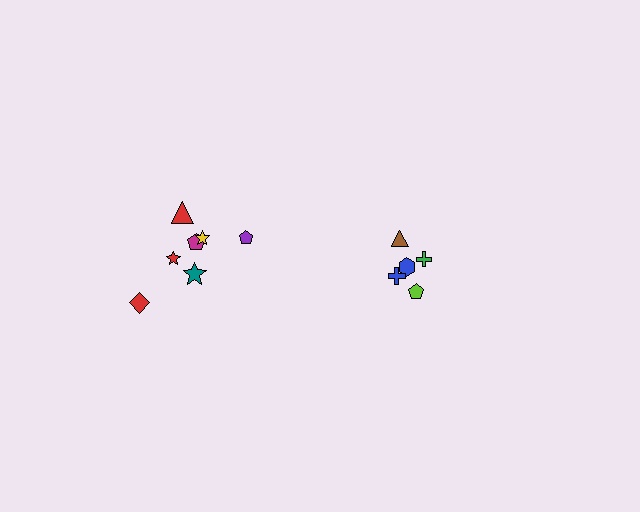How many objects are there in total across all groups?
There are 12 objects.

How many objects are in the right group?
There are 5 objects.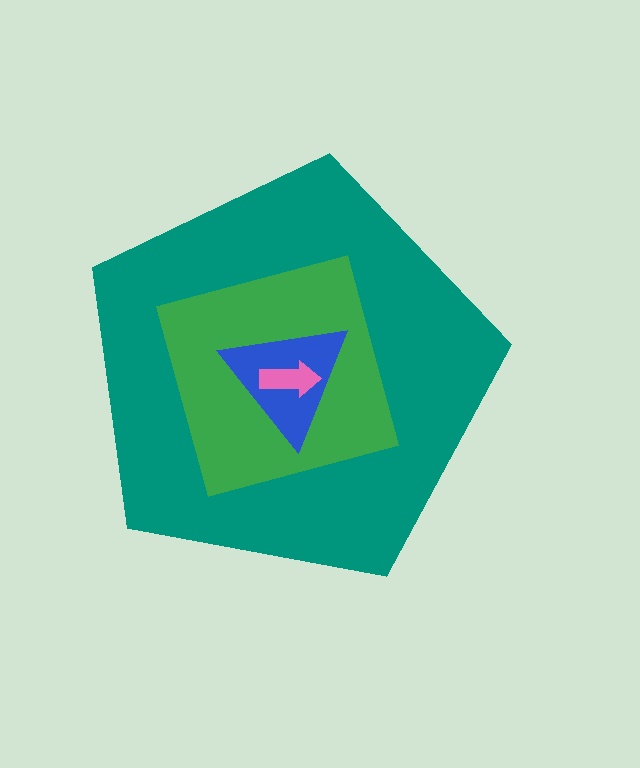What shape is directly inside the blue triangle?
The pink arrow.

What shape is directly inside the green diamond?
The blue triangle.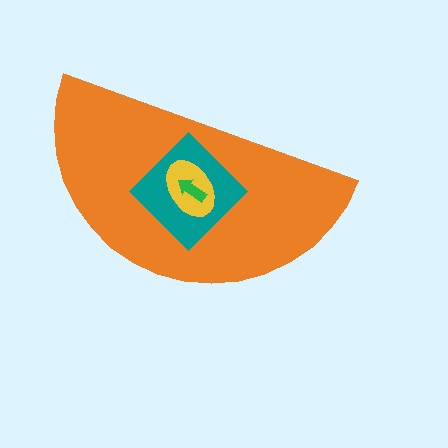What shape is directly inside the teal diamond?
The yellow ellipse.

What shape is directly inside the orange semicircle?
The teal diamond.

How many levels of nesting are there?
4.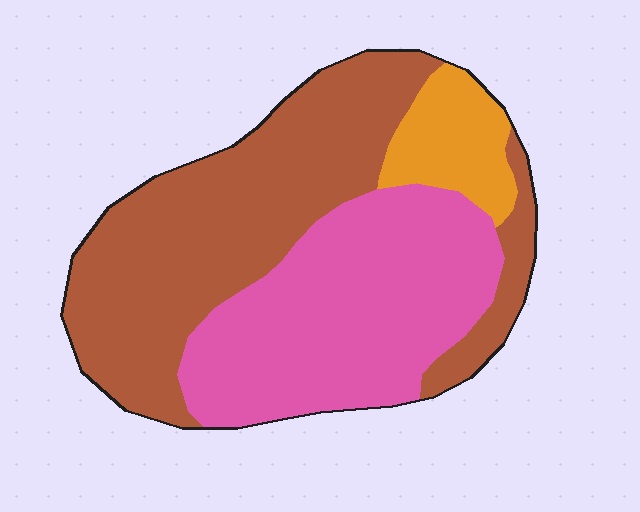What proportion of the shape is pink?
Pink covers roughly 40% of the shape.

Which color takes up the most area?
Brown, at roughly 50%.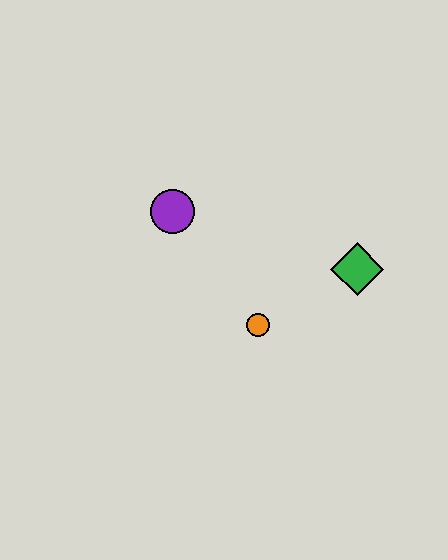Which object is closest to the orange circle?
The green diamond is closest to the orange circle.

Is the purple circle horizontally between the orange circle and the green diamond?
No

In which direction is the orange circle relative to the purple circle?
The orange circle is below the purple circle.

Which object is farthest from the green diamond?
The purple circle is farthest from the green diamond.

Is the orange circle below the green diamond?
Yes